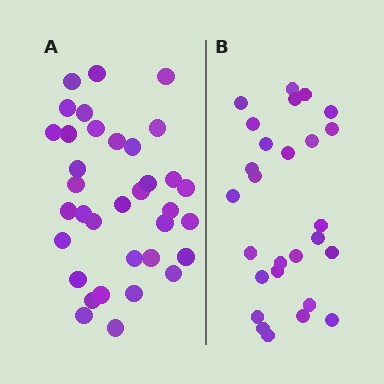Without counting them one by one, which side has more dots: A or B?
Region A (the left region) has more dots.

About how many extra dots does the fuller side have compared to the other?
Region A has roughly 8 or so more dots than region B.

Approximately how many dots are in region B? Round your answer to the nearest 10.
About 30 dots. (The exact count is 27, which rounds to 30.)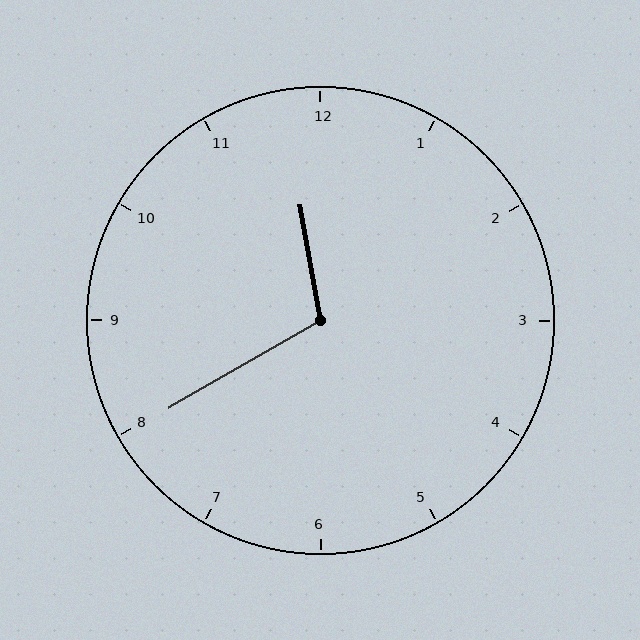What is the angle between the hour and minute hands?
Approximately 110 degrees.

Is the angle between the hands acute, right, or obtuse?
It is obtuse.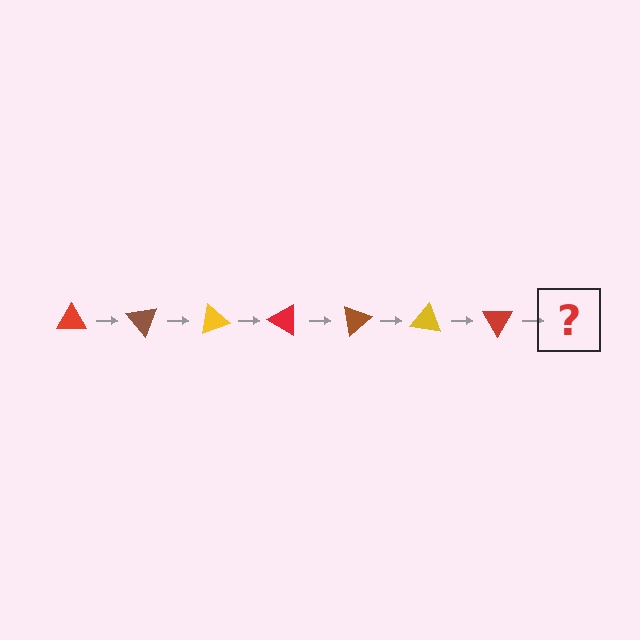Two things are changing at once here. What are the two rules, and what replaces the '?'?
The two rules are that it rotates 50 degrees each step and the color cycles through red, brown, and yellow. The '?' should be a brown triangle, rotated 350 degrees from the start.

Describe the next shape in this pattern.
It should be a brown triangle, rotated 350 degrees from the start.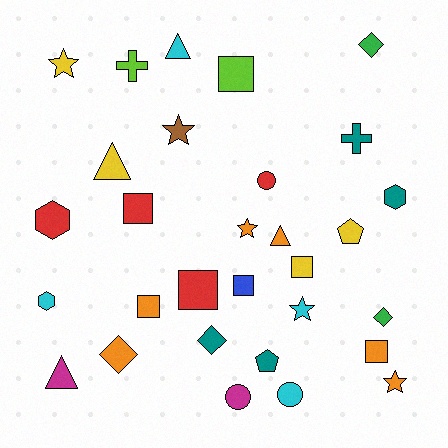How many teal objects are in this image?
There are 4 teal objects.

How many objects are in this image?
There are 30 objects.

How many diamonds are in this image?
There are 4 diamonds.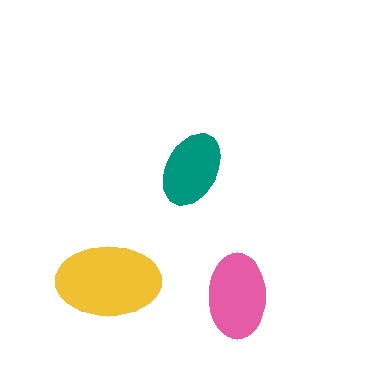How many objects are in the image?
There are 3 objects in the image.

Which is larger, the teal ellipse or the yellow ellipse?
The yellow one.